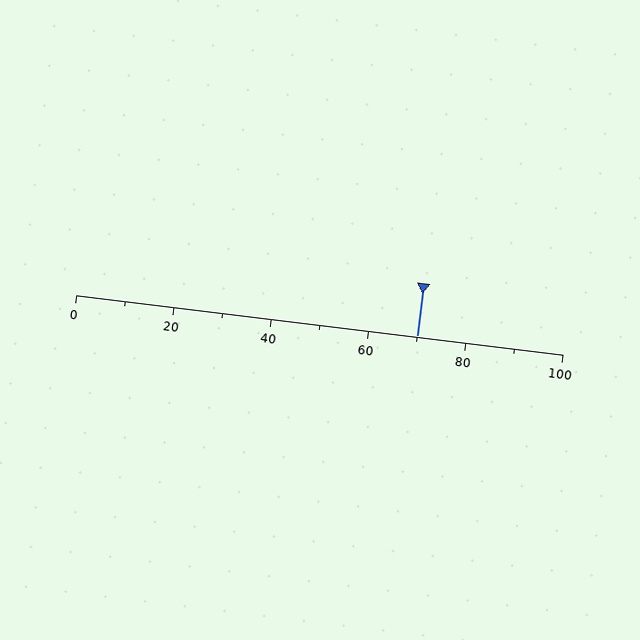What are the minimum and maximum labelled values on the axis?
The axis runs from 0 to 100.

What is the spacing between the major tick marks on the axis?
The major ticks are spaced 20 apart.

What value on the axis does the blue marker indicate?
The marker indicates approximately 70.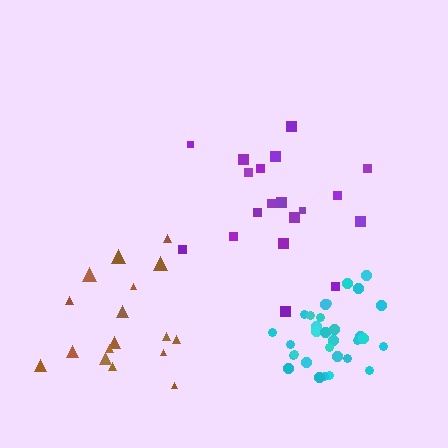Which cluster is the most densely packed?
Cyan.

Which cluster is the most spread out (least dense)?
Purple.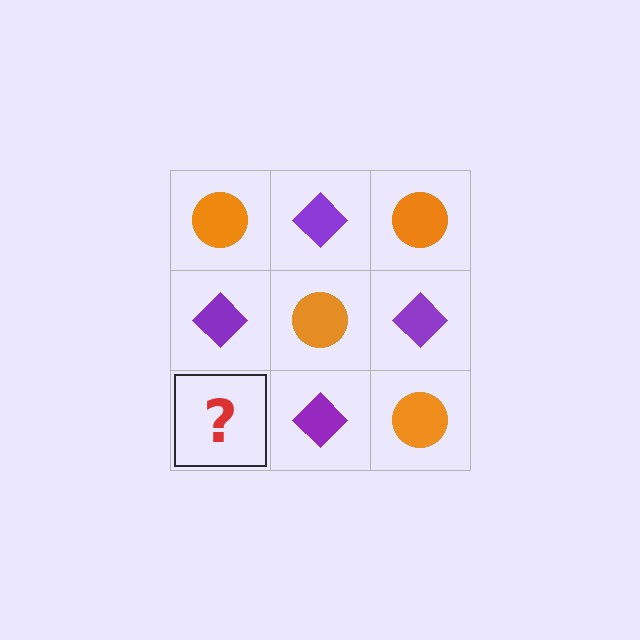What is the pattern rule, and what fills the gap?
The rule is that it alternates orange circle and purple diamond in a checkerboard pattern. The gap should be filled with an orange circle.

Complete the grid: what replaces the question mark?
The question mark should be replaced with an orange circle.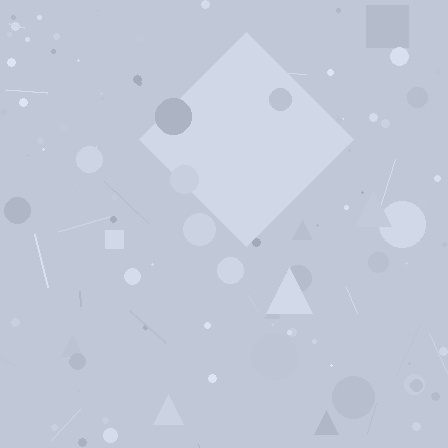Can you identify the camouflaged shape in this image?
The camouflaged shape is a diamond.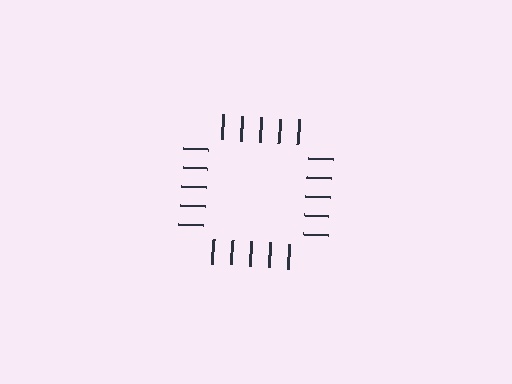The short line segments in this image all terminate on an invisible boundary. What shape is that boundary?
An illusory square — the line segments terminate on its edges but no continuous stroke is drawn.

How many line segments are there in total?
20 — 5 along each of the 4 edges.